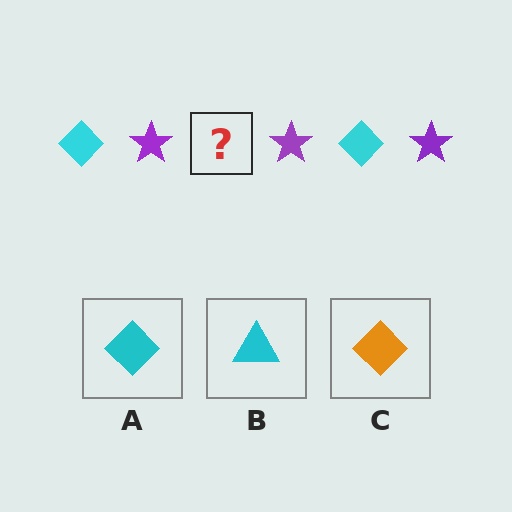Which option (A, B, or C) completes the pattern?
A.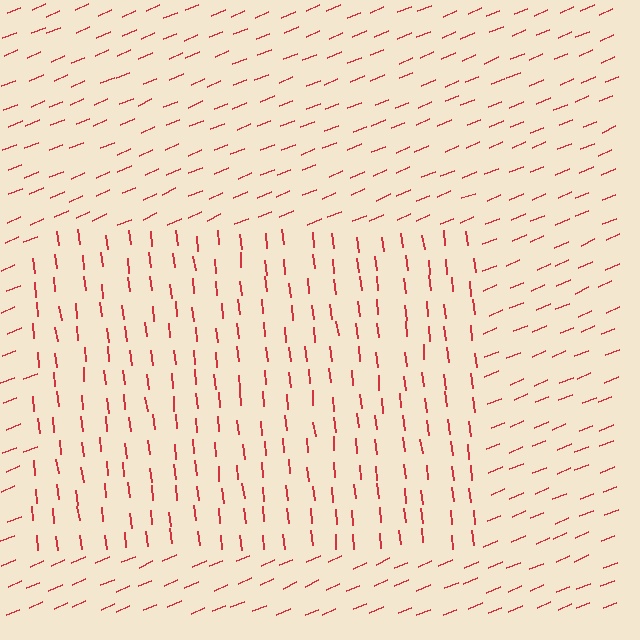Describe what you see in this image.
The image is filled with small red line segments. A rectangle region in the image has lines oriented differently from the surrounding lines, creating a visible texture boundary.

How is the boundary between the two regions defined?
The boundary is defined purely by a change in line orientation (approximately 73 degrees difference). All lines are the same color and thickness.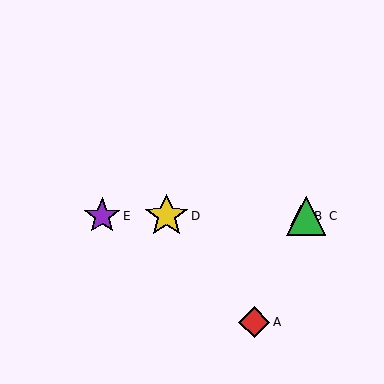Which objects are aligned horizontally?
Objects B, C, D, E are aligned horizontally.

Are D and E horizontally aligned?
Yes, both are at y≈216.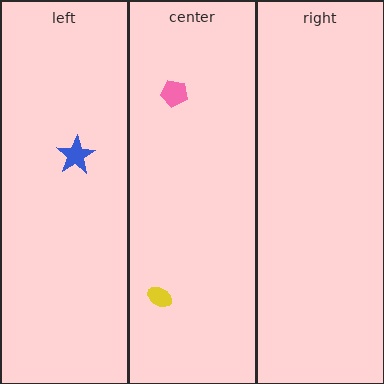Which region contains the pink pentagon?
The center region.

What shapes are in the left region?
The blue star.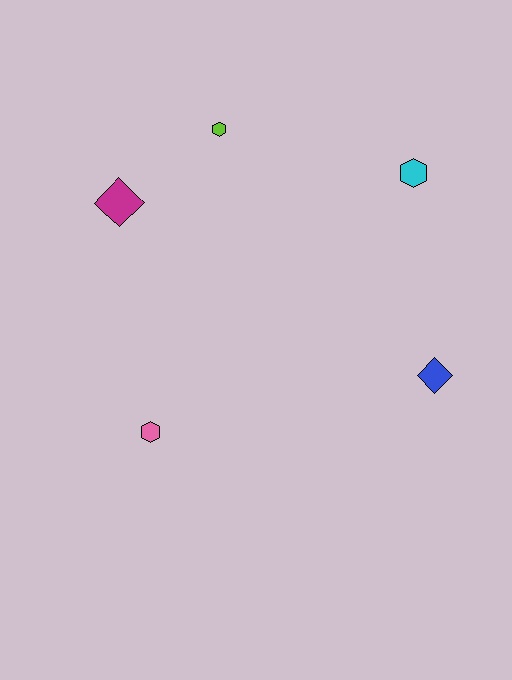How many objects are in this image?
There are 5 objects.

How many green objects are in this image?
There are no green objects.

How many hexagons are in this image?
There are 3 hexagons.